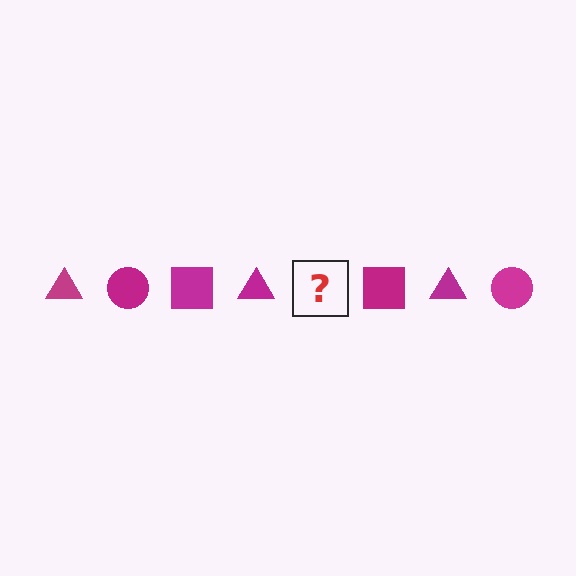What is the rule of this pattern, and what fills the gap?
The rule is that the pattern cycles through triangle, circle, square shapes in magenta. The gap should be filled with a magenta circle.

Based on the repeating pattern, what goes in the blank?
The blank should be a magenta circle.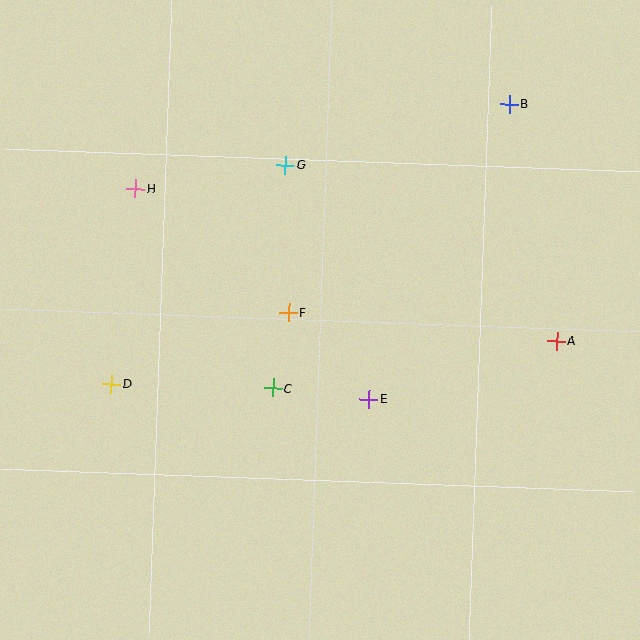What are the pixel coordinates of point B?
Point B is at (509, 104).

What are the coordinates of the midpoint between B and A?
The midpoint between B and A is at (533, 222).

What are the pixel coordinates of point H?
Point H is at (135, 189).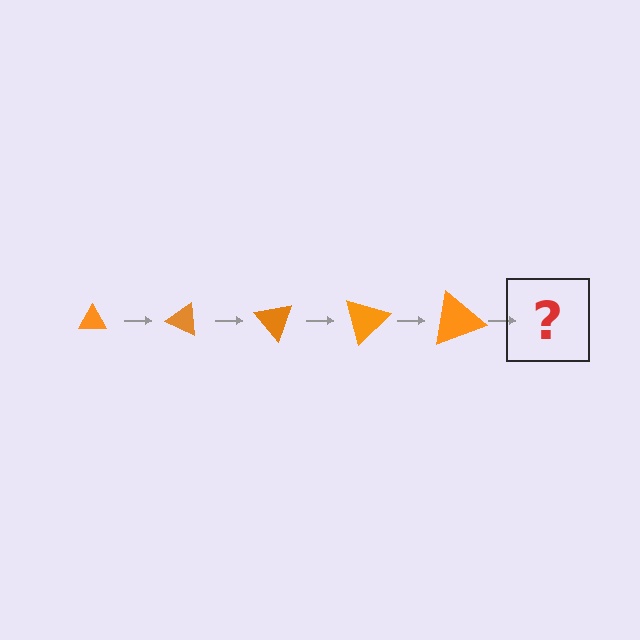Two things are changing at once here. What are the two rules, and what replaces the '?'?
The two rules are that the triangle grows larger each step and it rotates 25 degrees each step. The '?' should be a triangle, larger than the previous one and rotated 125 degrees from the start.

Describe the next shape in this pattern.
It should be a triangle, larger than the previous one and rotated 125 degrees from the start.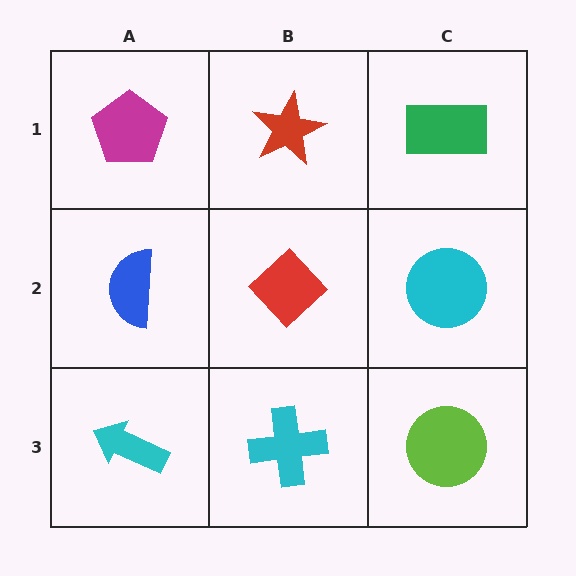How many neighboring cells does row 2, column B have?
4.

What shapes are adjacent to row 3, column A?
A blue semicircle (row 2, column A), a cyan cross (row 3, column B).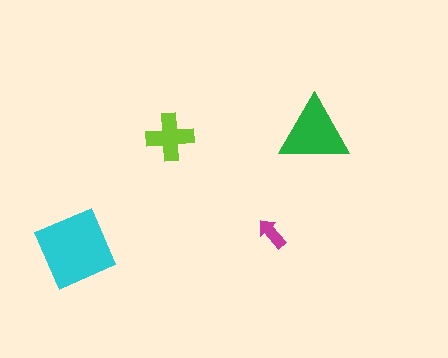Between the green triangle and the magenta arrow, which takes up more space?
The green triangle.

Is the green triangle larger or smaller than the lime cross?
Larger.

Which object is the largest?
The cyan diamond.